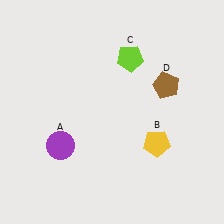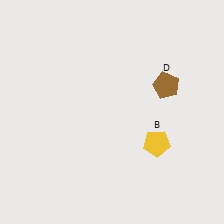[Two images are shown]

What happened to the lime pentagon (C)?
The lime pentagon (C) was removed in Image 2. It was in the top-right area of Image 1.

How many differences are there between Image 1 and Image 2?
There are 2 differences between the two images.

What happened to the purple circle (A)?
The purple circle (A) was removed in Image 2. It was in the bottom-left area of Image 1.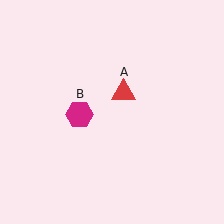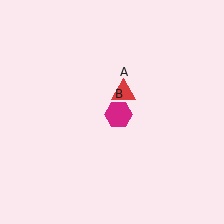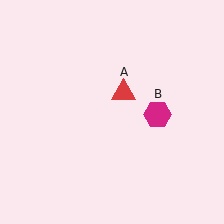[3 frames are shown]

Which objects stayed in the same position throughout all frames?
Red triangle (object A) remained stationary.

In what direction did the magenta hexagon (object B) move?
The magenta hexagon (object B) moved right.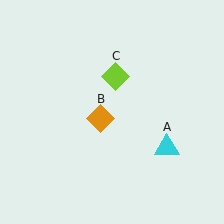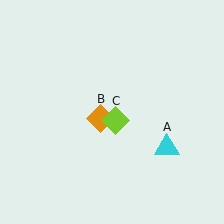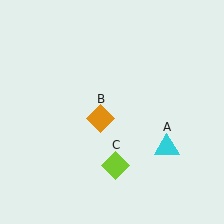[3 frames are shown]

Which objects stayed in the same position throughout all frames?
Cyan triangle (object A) and orange diamond (object B) remained stationary.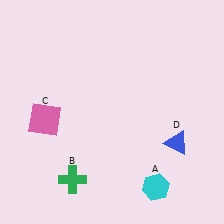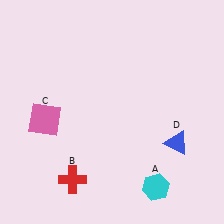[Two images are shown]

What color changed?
The cross (B) changed from green in Image 1 to red in Image 2.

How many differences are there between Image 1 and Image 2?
There is 1 difference between the two images.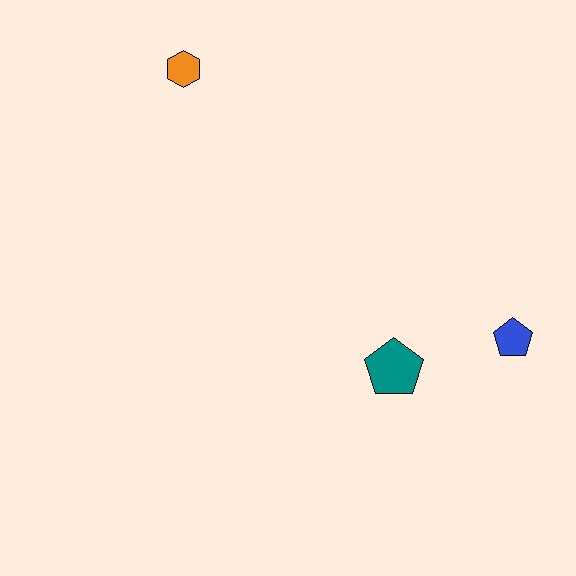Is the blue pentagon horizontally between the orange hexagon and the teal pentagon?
No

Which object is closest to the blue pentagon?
The teal pentagon is closest to the blue pentagon.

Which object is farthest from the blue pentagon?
The orange hexagon is farthest from the blue pentagon.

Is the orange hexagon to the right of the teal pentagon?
No